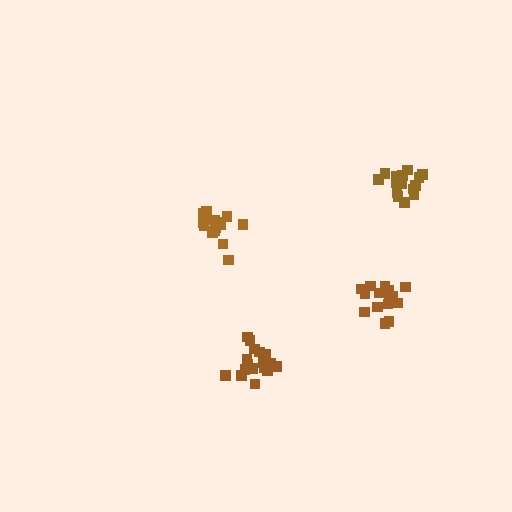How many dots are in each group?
Group 1: 19 dots, Group 2: 17 dots, Group 3: 16 dots, Group 4: 15 dots (67 total).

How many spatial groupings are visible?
There are 4 spatial groupings.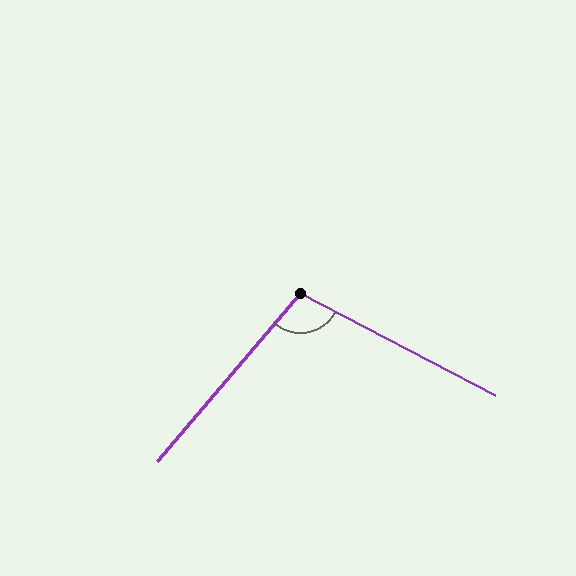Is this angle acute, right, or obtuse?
It is obtuse.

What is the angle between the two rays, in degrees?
Approximately 103 degrees.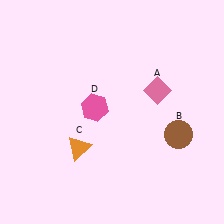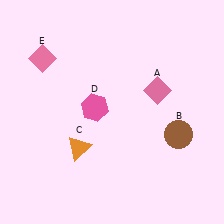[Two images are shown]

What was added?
A pink diamond (E) was added in Image 2.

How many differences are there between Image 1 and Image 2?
There is 1 difference between the two images.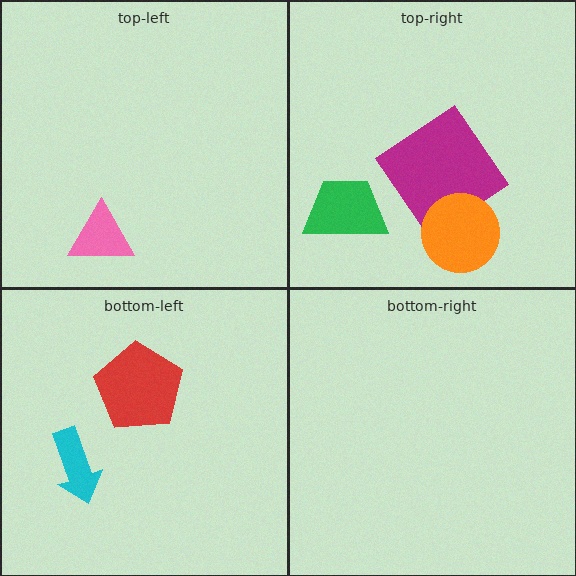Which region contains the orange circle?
The top-right region.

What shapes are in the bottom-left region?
The red pentagon, the cyan arrow.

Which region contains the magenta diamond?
The top-right region.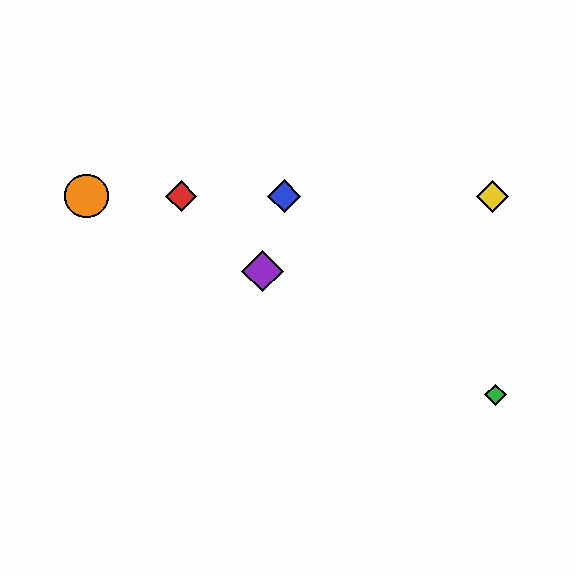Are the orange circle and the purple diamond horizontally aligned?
No, the orange circle is at y≈196 and the purple diamond is at y≈271.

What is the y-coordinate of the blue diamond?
The blue diamond is at y≈196.